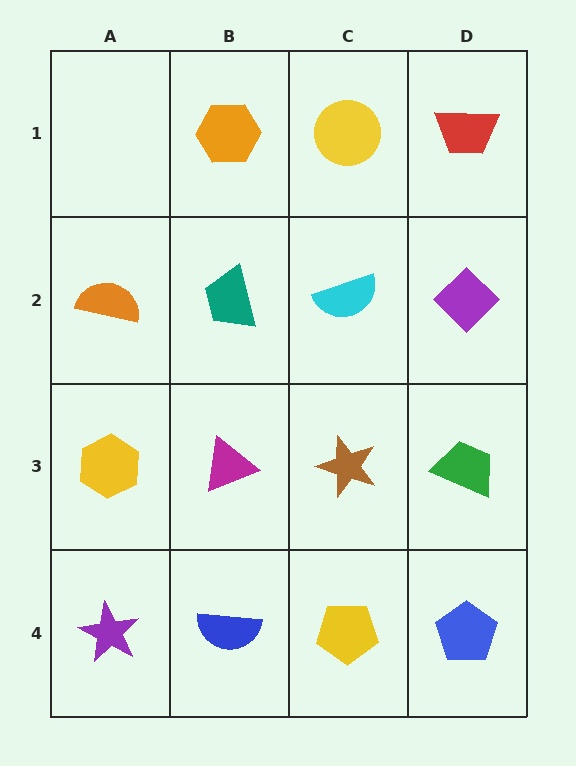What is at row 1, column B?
An orange hexagon.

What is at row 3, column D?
A green trapezoid.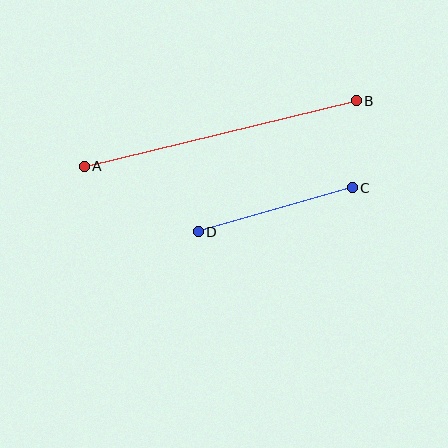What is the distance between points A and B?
The distance is approximately 280 pixels.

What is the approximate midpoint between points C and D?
The midpoint is at approximately (275, 210) pixels.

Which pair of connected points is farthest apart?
Points A and B are farthest apart.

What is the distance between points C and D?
The distance is approximately 160 pixels.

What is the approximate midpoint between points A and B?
The midpoint is at approximately (220, 133) pixels.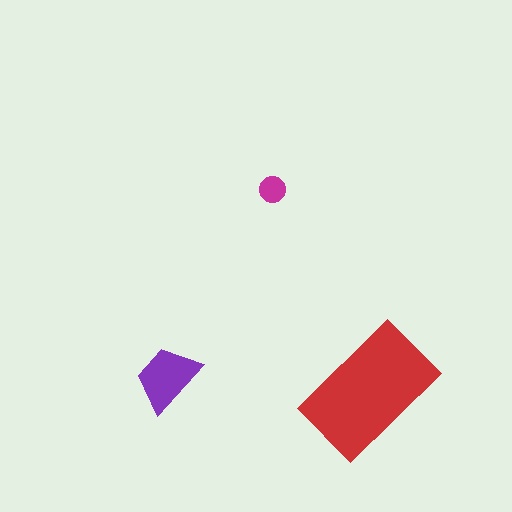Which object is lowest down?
The red rectangle is bottommost.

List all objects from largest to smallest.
The red rectangle, the purple trapezoid, the magenta circle.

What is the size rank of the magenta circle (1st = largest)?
3rd.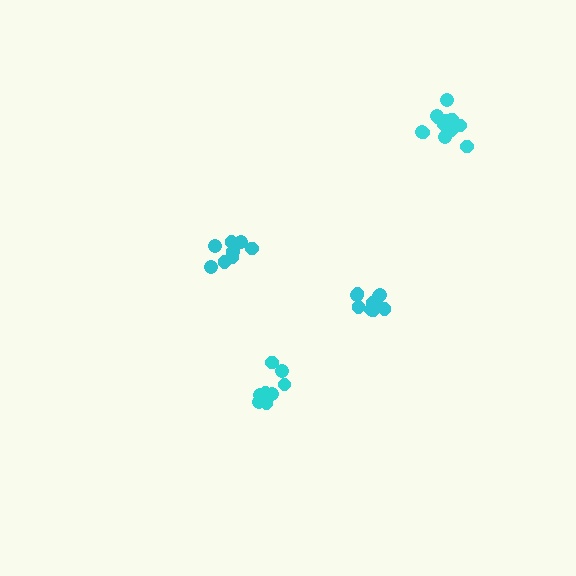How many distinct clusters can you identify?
There are 4 distinct clusters.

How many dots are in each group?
Group 1: 8 dots, Group 2: 10 dots, Group 3: 9 dots, Group 4: 13 dots (40 total).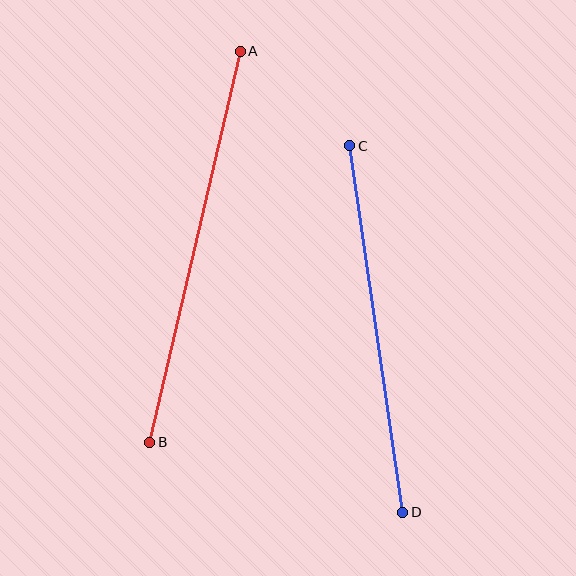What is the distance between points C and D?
The distance is approximately 370 pixels.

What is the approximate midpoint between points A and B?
The midpoint is at approximately (195, 247) pixels.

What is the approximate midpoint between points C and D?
The midpoint is at approximately (376, 329) pixels.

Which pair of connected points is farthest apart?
Points A and B are farthest apart.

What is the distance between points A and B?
The distance is approximately 401 pixels.